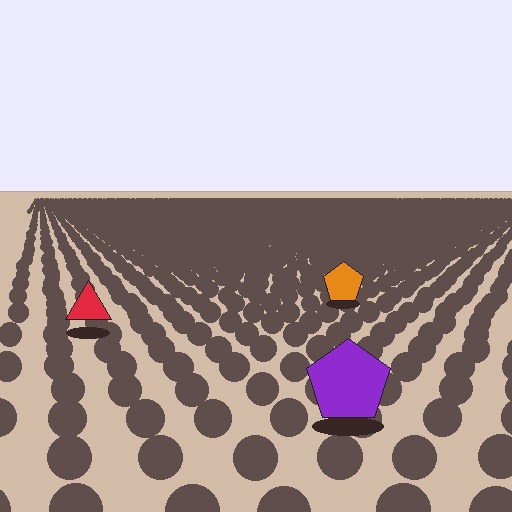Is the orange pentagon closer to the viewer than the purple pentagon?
No. The purple pentagon is closer — you can tell from the texture gradient: the ground texture is coarser near it.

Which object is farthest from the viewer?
The orange pentagon is farthest from the viewer. It appears smaller and the ground texture around it is denser.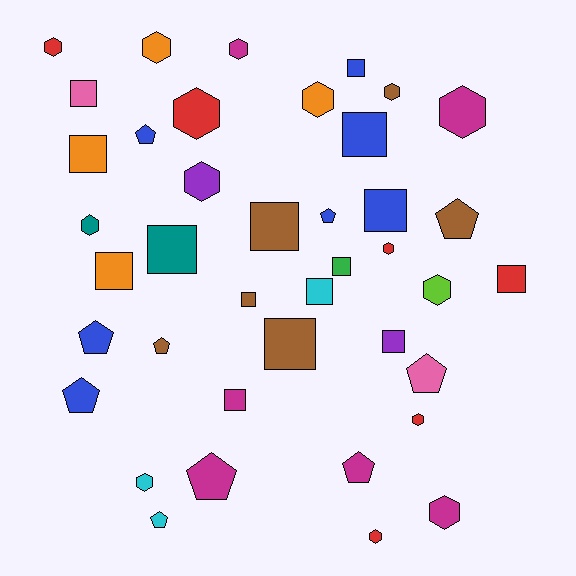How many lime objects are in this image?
There is 1 lime object.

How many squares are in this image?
There are 15 squares.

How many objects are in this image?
There are 40 objects.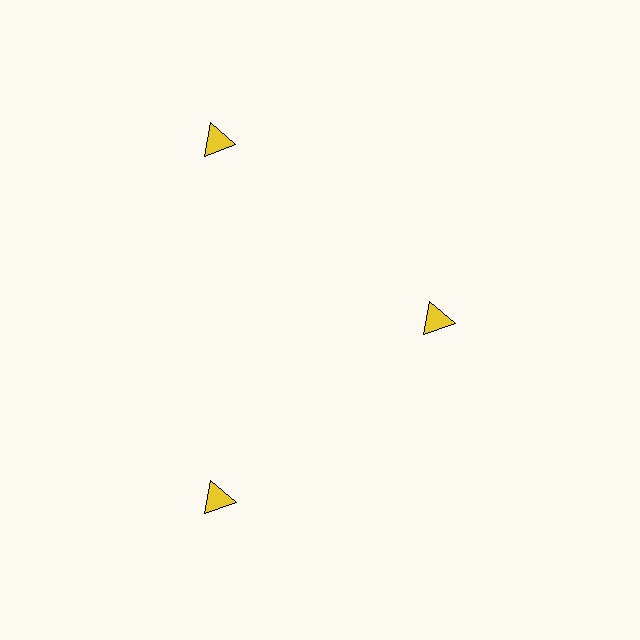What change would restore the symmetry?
The symmetry would be restored by moving it outward, back onto the ring so that all 3 triangles sit at equal angles and equal distance from the center.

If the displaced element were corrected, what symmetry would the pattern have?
It would have 3-fold rotational symmetry — the pattern would map onto itself every 120 degrees.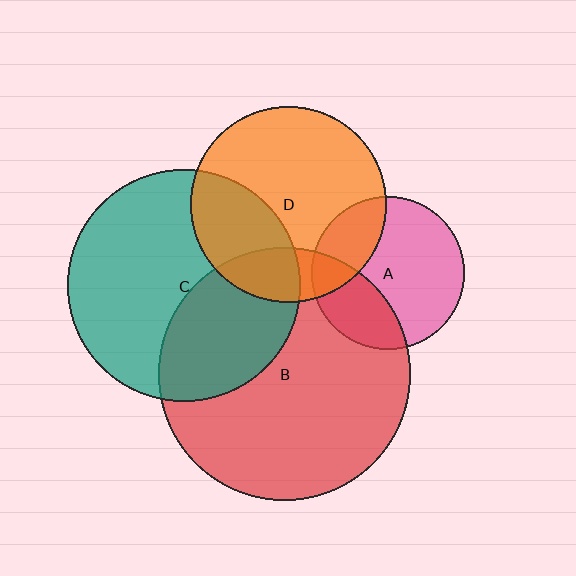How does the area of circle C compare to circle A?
Approximately 2.3 times.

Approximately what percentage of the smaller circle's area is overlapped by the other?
Approximately 30%.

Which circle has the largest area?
Circle B (red).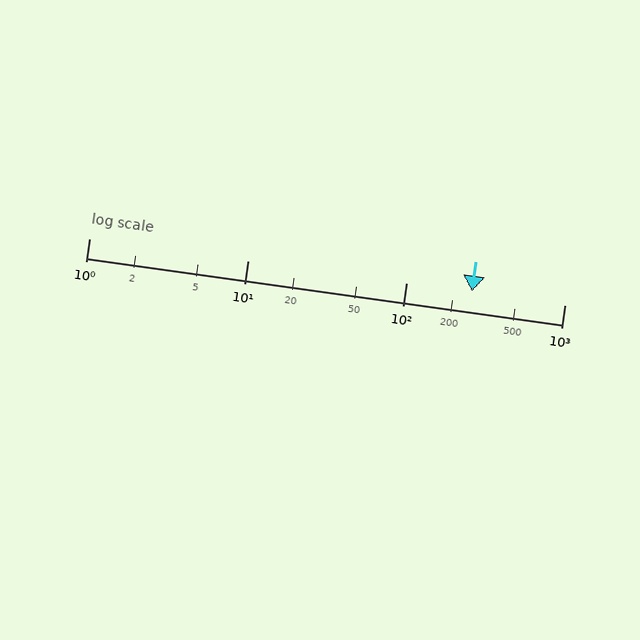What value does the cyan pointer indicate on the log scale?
The pointer indicates approximately 260.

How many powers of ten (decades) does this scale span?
The scale spans 3 decades, from 1 to 1000.